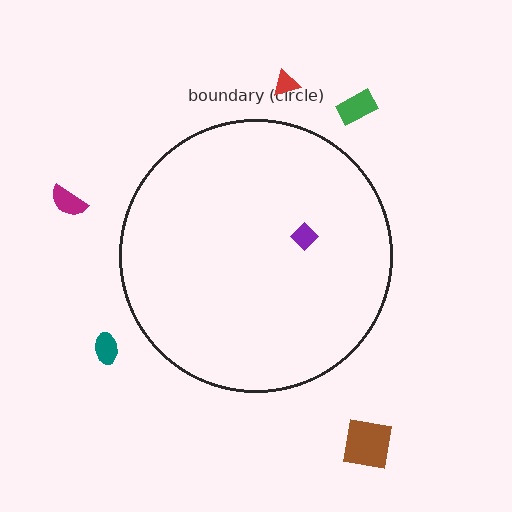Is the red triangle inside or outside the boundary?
Outside.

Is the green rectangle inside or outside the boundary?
Outside.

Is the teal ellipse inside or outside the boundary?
Outside.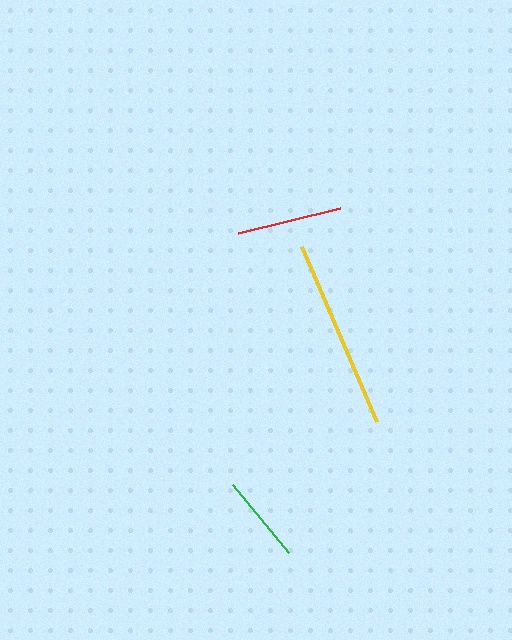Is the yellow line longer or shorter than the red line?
The yellow line is longer than the red line.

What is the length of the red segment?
The red segment is approximately 105 pixels long.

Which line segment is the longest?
The yellow line is the longest at approximately 190 pixels.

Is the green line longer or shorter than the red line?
The red line is longer than the green line.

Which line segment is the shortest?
The green line is the shortest at approximately 88 pixels.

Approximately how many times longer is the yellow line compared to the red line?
The yellow line is approximately 1.8 times the length of the red line.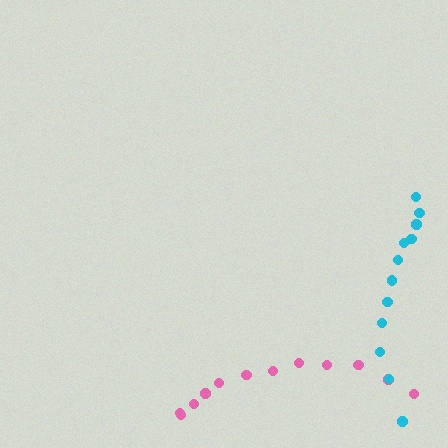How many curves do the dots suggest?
There are 2 distinct paths.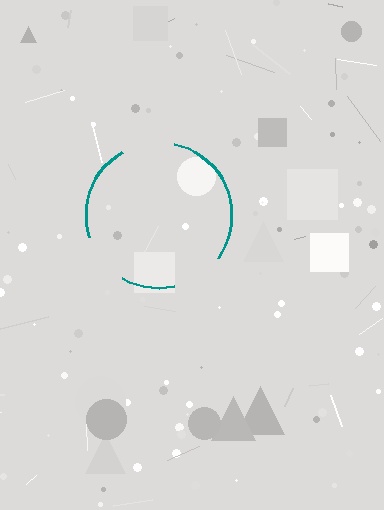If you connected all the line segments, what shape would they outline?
They would outline a circle.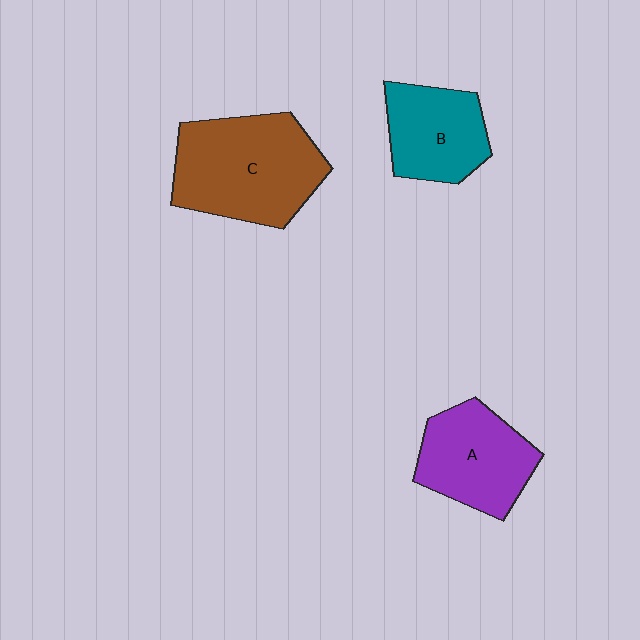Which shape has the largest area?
Shape C (brown).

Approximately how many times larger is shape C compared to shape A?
Approximately 1.4 times.